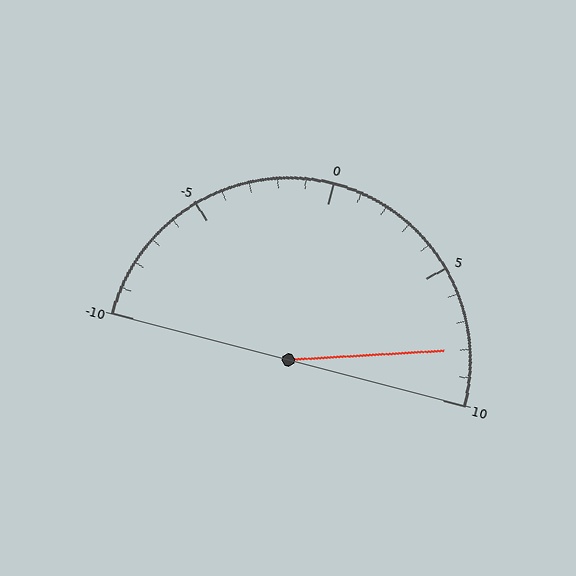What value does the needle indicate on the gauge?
The needle indicates approximately 8.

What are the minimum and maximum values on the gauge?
The gauge ranges from -10 to 10.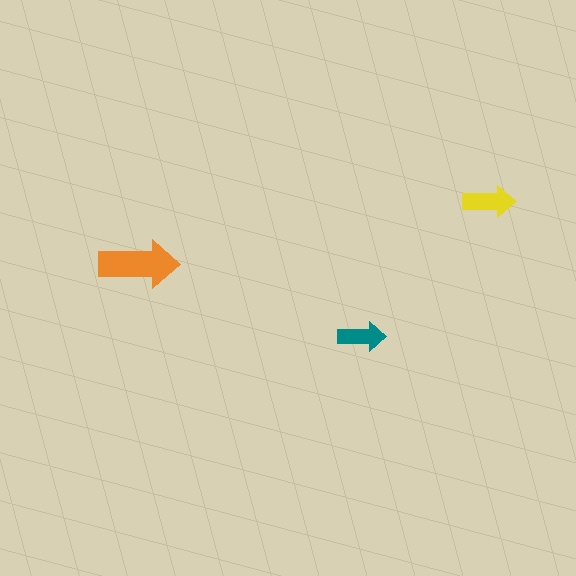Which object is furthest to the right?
The yellow arrow is rightmost.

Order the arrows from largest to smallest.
the orange one, the yellow one, the teal one.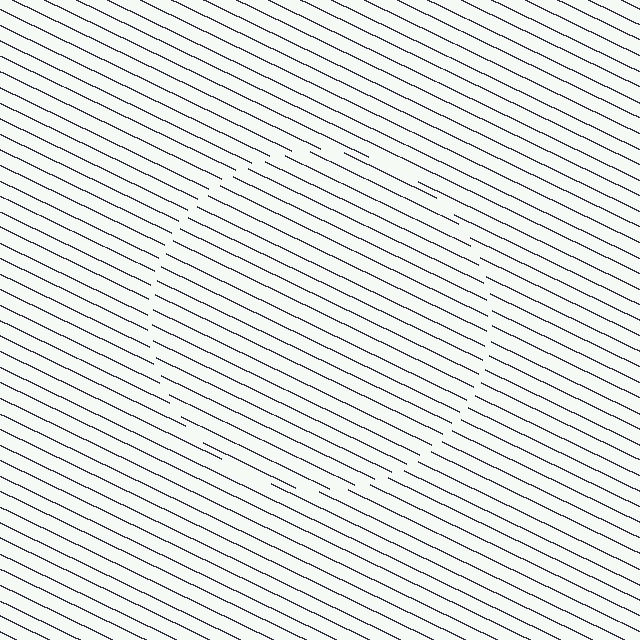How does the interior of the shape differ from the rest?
The interior of the shape contains the same grating, shifted by half a period — the contour is defined by the phase discontinuity where line-ends from the inner and outer gratings abut.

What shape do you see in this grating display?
An illusory circle. The interior of the shape contains the same grating, shifted by half a period — the contour is defined by the phase discontinuity where line-ends from the inner and outer gratings abut.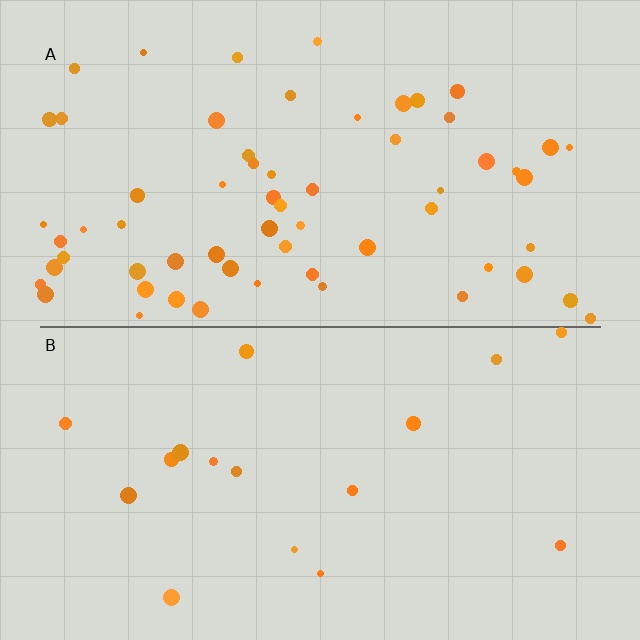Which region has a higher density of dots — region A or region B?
A (the top).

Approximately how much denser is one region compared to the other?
Approximately 3.7× — region A over region B.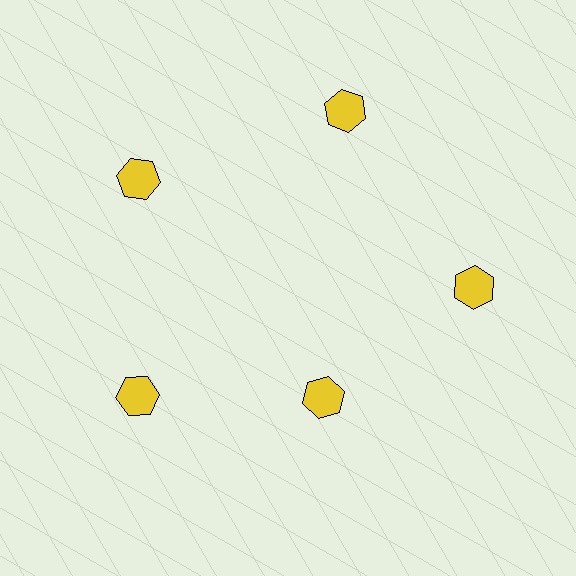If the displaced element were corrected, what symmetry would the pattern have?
It would have 5-fold rotational symmetry — the pattern would map onto itself every 72 degrees.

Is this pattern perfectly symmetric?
No. The 5 yellow hexagons are arranged in a ring, but one element near the 5 o'clock position is pulled inward toward the center, breaking the 5-fold rotational symmetry.